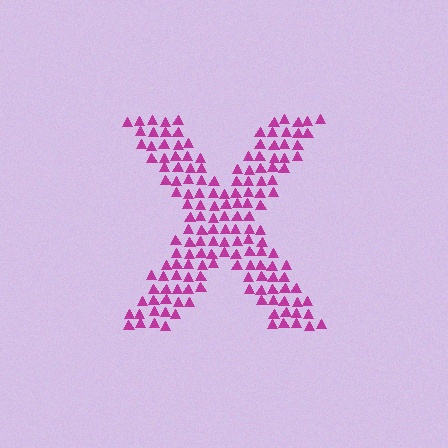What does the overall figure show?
The overall figure shows the letter X.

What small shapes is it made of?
It is made of small triangles.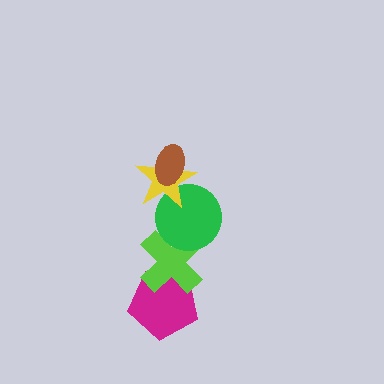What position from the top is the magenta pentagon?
The magenta pentagon is 5th from the top.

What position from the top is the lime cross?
The lime cross is 4th from the top.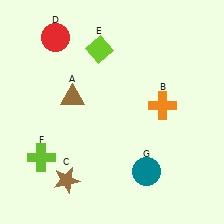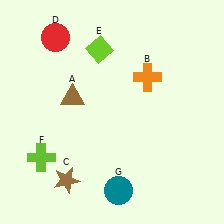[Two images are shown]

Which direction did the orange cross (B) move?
The orange cross (B) moved up.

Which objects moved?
The objects that moved are: the orange cross (B), the teal circle (G).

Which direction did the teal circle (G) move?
The teal circle (G) moved left.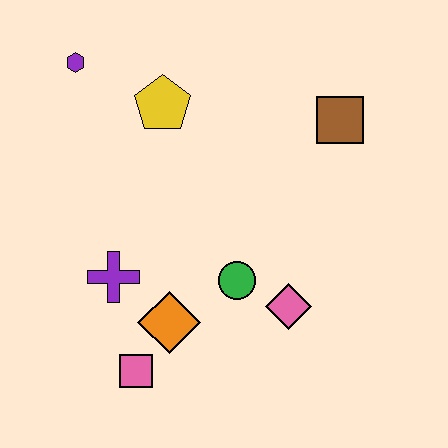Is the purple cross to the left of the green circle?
Yes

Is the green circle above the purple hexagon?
No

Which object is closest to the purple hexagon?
The yellow pentagon is closest to the purple hexagon.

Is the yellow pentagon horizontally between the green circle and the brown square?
No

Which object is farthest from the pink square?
The brown square is farthest from the pink square.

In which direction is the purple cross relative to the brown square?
The purple cross is to the left of the brown square.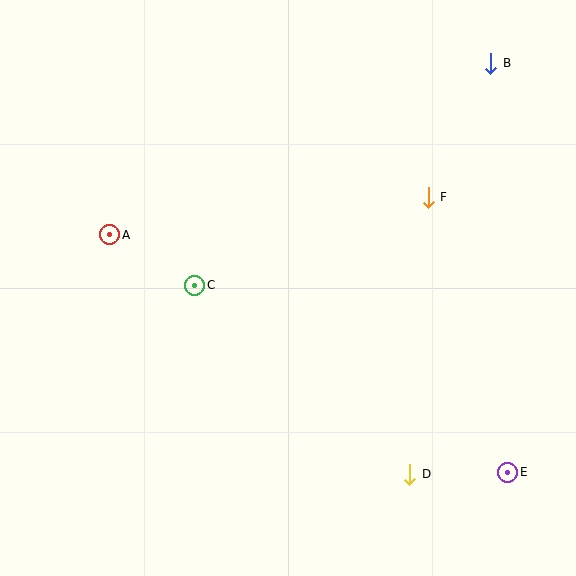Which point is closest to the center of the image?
Point C at (195, 285) is closest to the center.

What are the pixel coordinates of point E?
Point E is at (508, 472).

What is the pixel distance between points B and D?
The distance between B and D is 419 pixels.